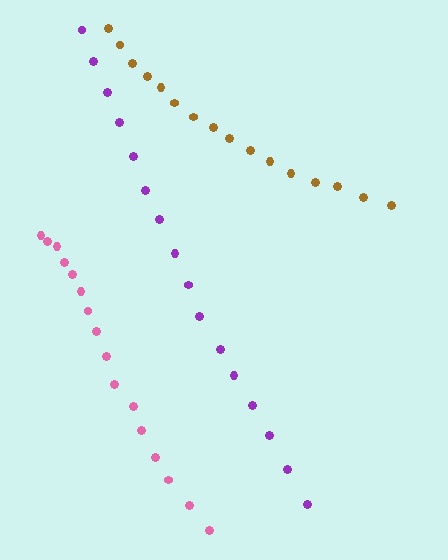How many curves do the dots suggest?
There are 3 distinct paths.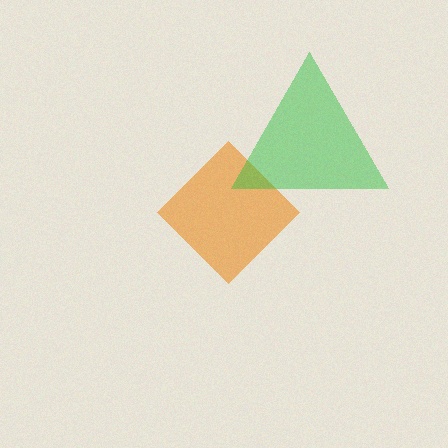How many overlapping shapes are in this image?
There are 2 overlapping shapes in the image.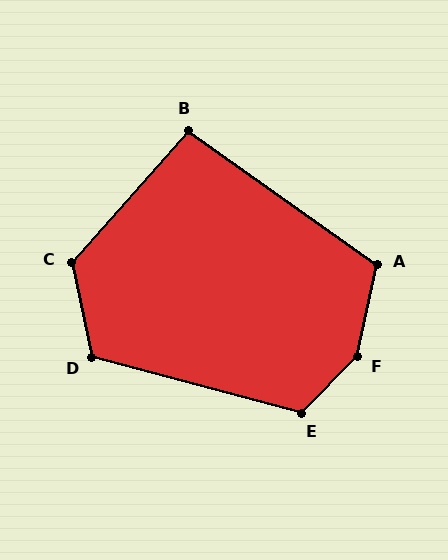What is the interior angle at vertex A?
Approximately 114 degrees (obtuse).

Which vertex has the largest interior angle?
F, at approximately 147 degrees.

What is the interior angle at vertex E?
Approximately 120 degrees (obtuse).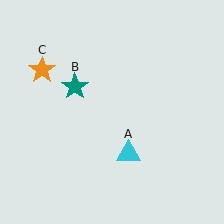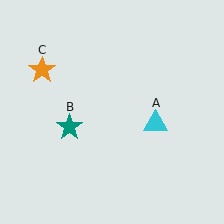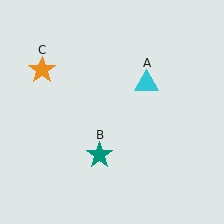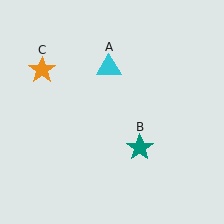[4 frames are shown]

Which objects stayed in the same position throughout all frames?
Orange star (object C) remained stationary.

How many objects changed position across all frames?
2 objects changed position: cyan triangle (object A), teal star (object B).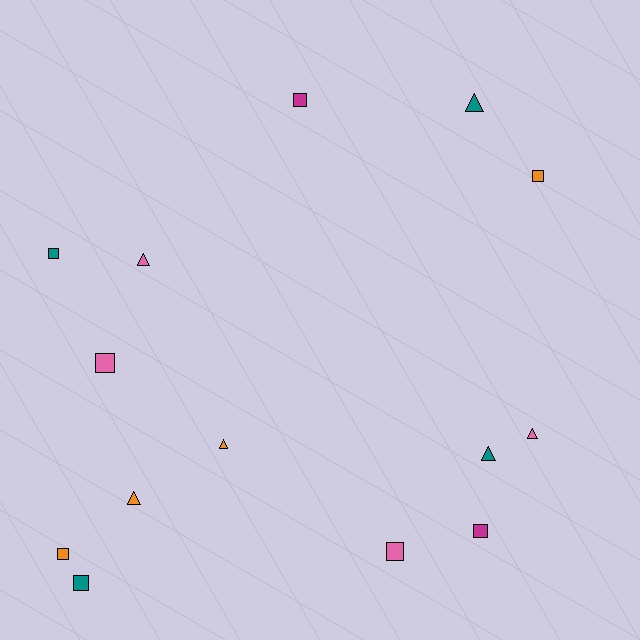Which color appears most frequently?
Orange, with 4 objects.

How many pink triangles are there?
There are 2 pink triangles.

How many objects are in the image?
There are 14 objects.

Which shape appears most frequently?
Square, with 8 objects.